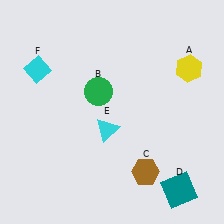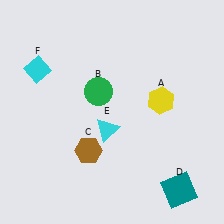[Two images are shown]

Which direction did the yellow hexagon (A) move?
The yellow hexagon (A) moved down.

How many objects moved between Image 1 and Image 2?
2 objects moved between the two images.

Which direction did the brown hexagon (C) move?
The brown hexagon (C) moved left.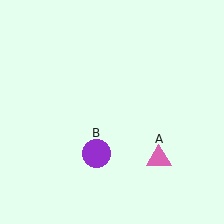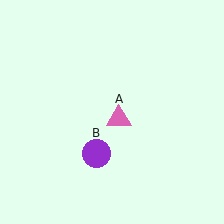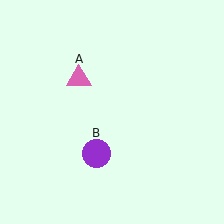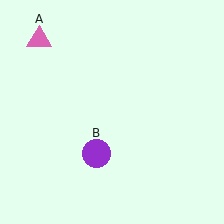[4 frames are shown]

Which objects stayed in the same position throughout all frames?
Purple circle (object B) remained stationary.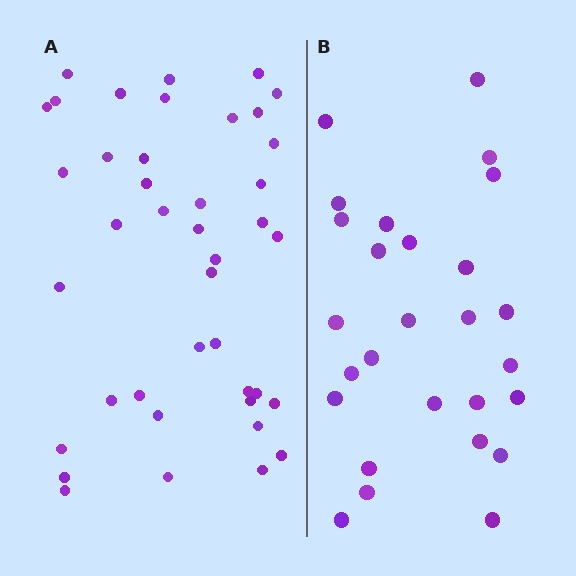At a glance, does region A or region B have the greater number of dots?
Region A (the left region) has more dots.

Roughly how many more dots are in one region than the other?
Region A has approximately 15 more dots than region B.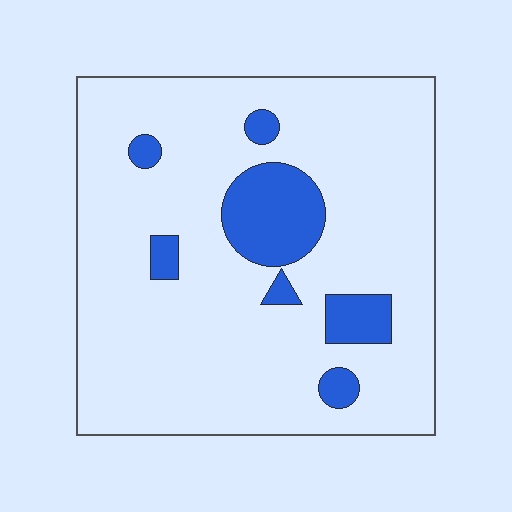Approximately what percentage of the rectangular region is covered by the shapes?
Approximately 15%.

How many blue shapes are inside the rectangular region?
7.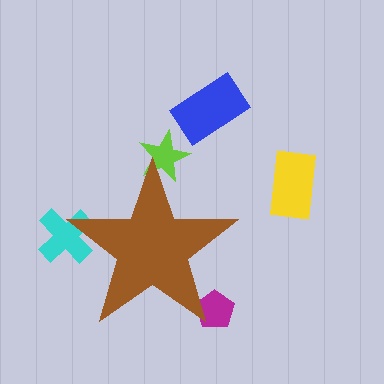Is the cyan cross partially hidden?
Yes, the cyan cross is partially hidden behind the brown star.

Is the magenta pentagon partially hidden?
Yes, the magenta pentagon is partially hidden behind the brown star.